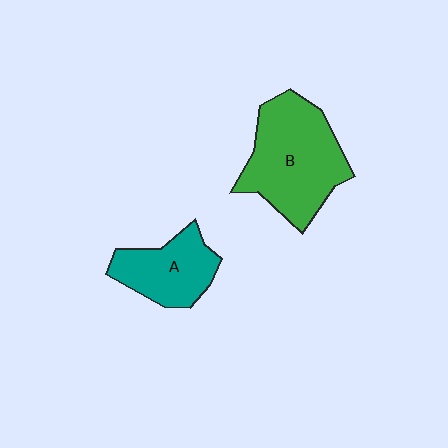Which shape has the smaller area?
Shape A (teal).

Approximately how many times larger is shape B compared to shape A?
Approximately 1.7 times.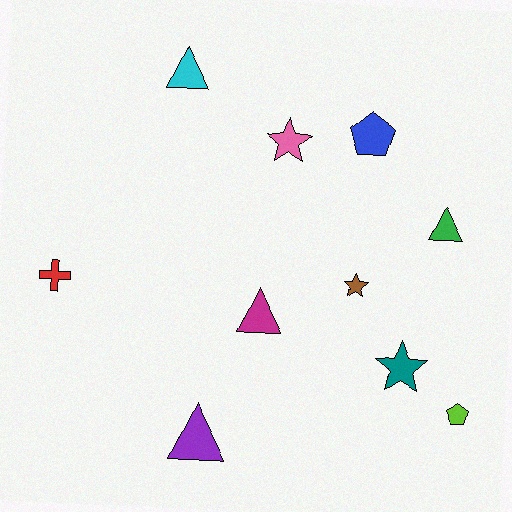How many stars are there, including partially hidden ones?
There are 3 stars.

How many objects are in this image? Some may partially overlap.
There are 10 objects.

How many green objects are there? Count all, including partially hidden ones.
There is 1 green object.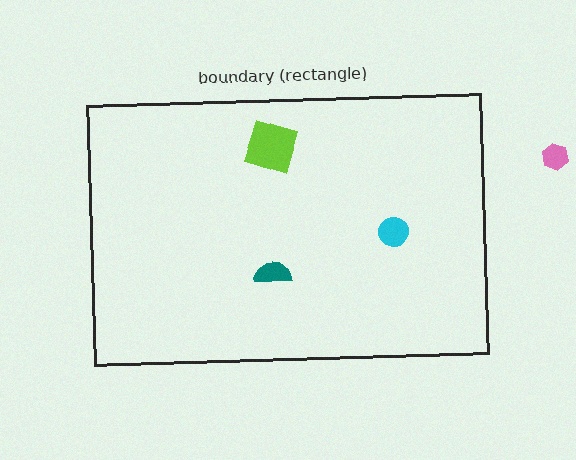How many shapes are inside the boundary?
4 inside, 1 outside.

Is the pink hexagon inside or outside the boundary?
Outside.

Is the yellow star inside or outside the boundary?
Inside.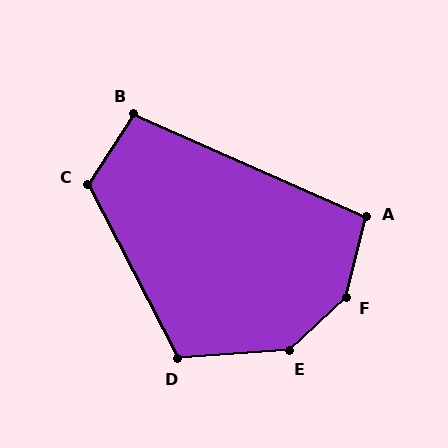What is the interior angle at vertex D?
Approximately 113 degrees (obtuse).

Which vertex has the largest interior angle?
F, at approximately 147 degrees.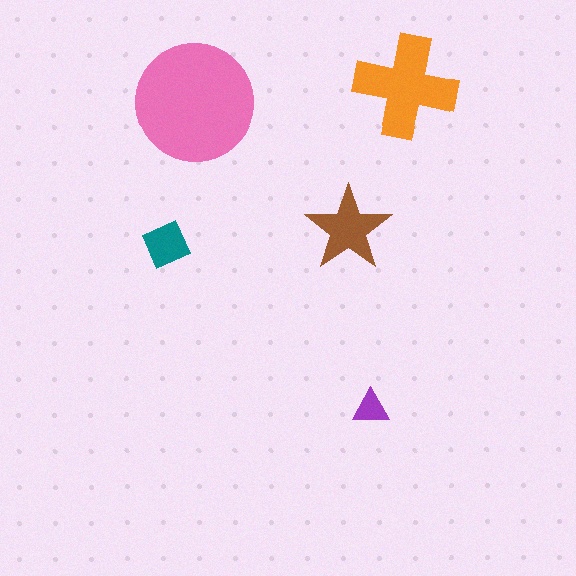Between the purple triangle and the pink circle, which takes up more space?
The pink circle.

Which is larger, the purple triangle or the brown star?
The brown star.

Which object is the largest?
The pink circle.